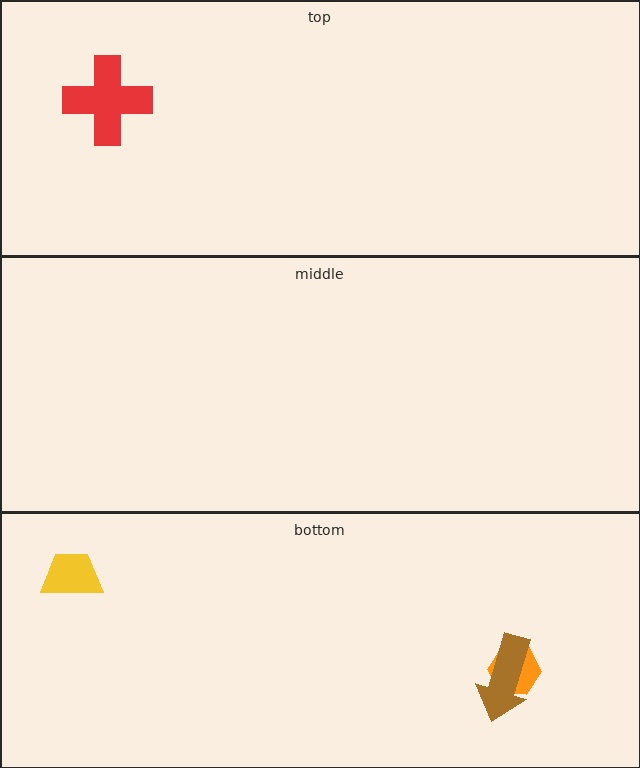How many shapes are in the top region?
1.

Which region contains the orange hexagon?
The bottom region.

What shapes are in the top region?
The red cross.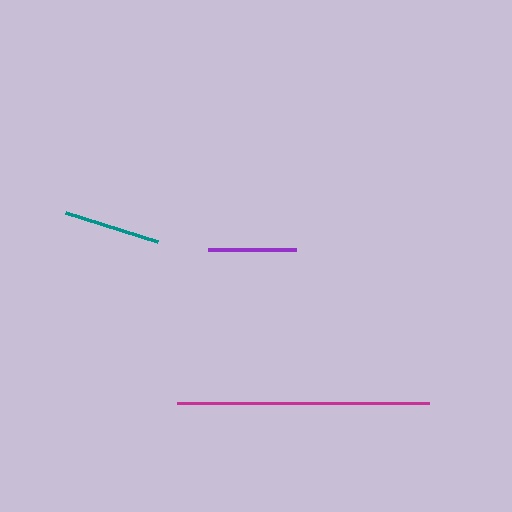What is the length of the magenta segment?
The magenta segment is approximately 252 pixels long.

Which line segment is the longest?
The magenta line is the longest at approximately 252 pixels.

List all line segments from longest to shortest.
From longest to shortest: magenta, teal, purple.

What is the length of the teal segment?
The teal segment is approximately 96 pixels long.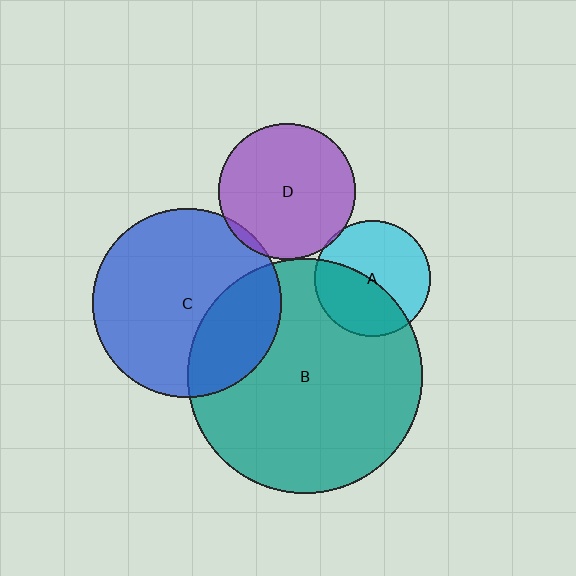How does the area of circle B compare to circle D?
Approximately 3.0 times.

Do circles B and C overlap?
Yes.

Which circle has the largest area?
Circle B (teal).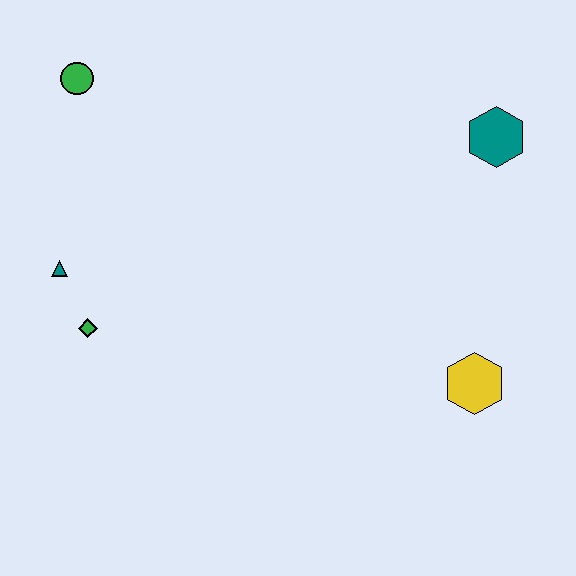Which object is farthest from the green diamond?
The teal hexagon is farthest from the green diamond.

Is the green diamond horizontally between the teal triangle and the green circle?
No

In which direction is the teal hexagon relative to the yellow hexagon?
The teal hexagon is above the yellow hexagon.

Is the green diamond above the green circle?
No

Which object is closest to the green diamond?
The teal triangle is closest to the green diamond.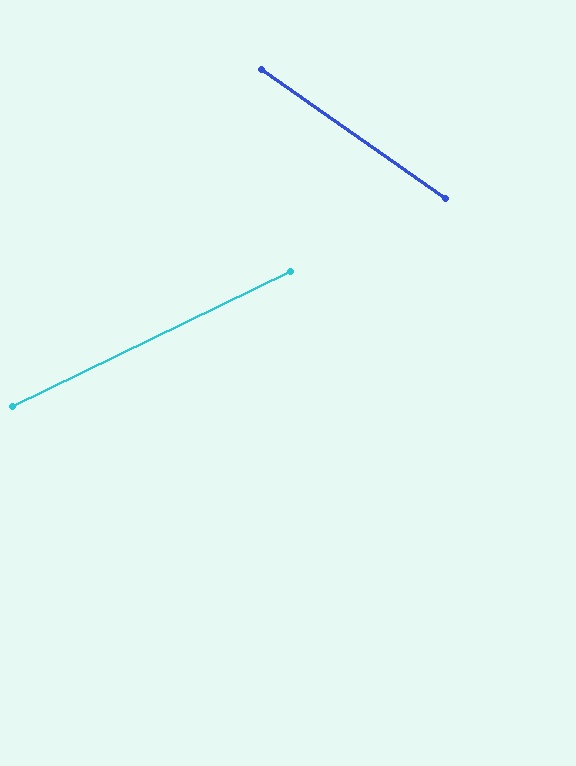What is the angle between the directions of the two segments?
Approximately 61 degrees.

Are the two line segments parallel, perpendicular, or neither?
Neither parallel nor perpendicular — they differ by about 61°.